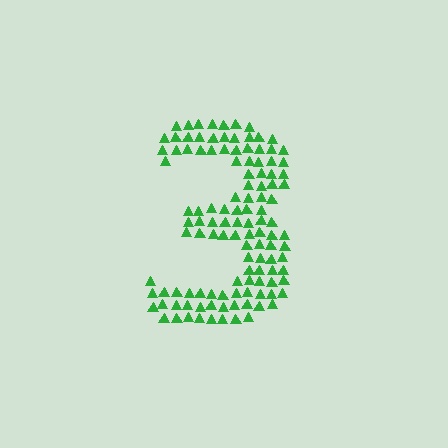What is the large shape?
The large shape is the digit 3.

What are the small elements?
The small elements are triangles.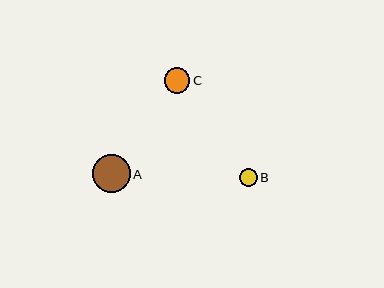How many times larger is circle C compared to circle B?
Circle C is approximately 1.5 times the size of circle B.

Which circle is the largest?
Circle A is the largest with a size of approximately 38 pixels.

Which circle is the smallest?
Circle B is the smallest with a size of approximately 17 pixels.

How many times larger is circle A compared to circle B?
Circle A is approximately 2.2 times the size of circle B.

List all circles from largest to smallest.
From largest to smallest: A, C, B.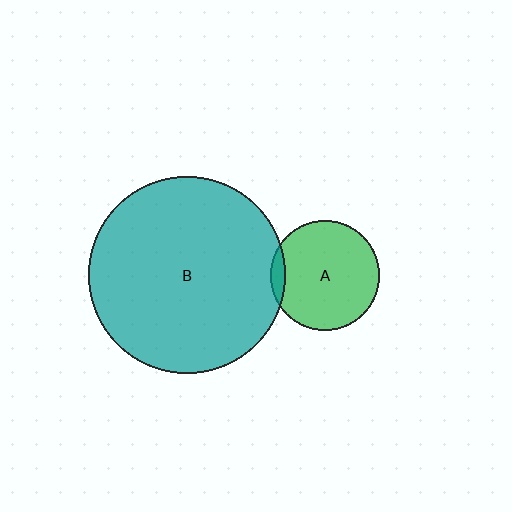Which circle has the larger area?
Circle B (teal).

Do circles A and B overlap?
Yes.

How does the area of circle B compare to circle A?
Approximately 3.2 times.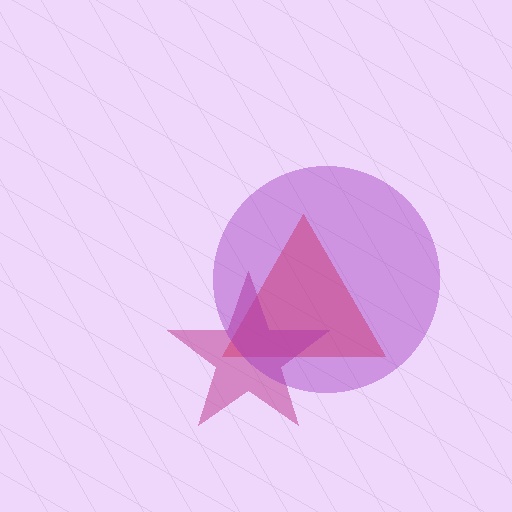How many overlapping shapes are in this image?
There are 3 overlapping shapes in the image.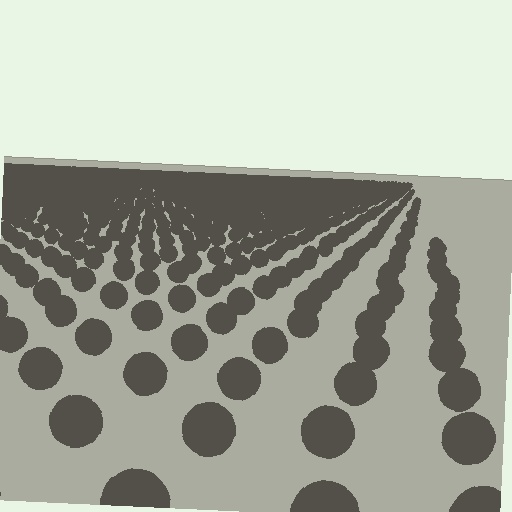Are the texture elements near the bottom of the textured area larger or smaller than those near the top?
Larger. Near the bottom, elements are closer to the viewer and appear at a bigger on-screen size.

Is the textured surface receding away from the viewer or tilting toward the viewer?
The surface is receding away from the viewer. Texture elements get smaller and denser toward the top.